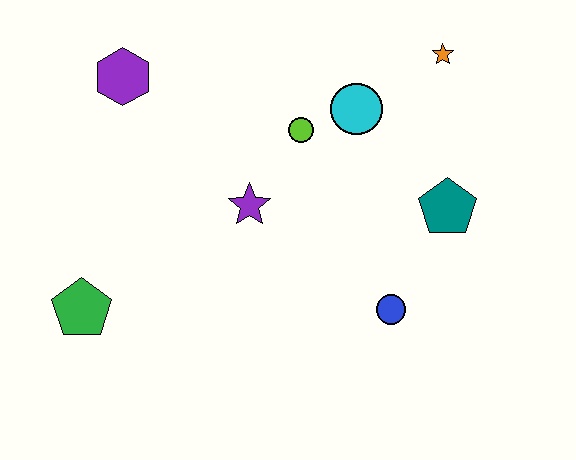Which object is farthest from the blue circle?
The purple hexagon is farthest from the blue circle.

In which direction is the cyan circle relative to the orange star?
The cyan circle is to the left of the orange star.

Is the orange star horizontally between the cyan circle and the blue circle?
No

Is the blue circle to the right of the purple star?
Yes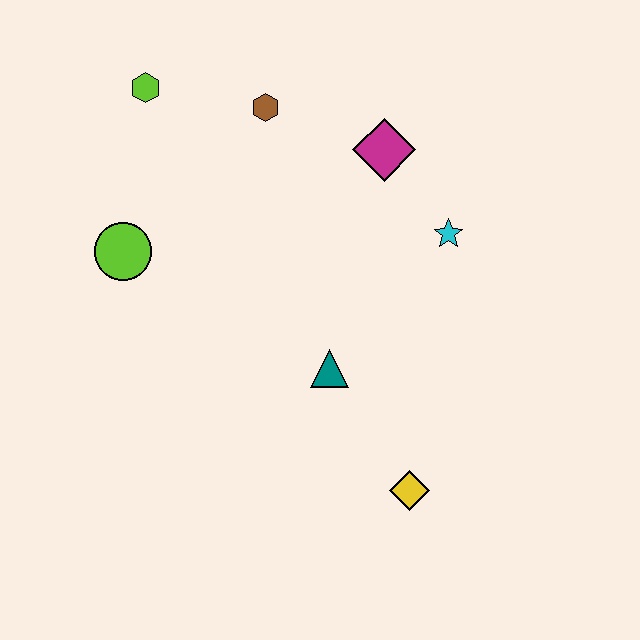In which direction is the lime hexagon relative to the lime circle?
The lime hexagon is above the lime circle.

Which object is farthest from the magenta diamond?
The yellow diamond is farthest from the magenta diamond.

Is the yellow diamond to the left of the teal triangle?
No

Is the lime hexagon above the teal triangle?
Yes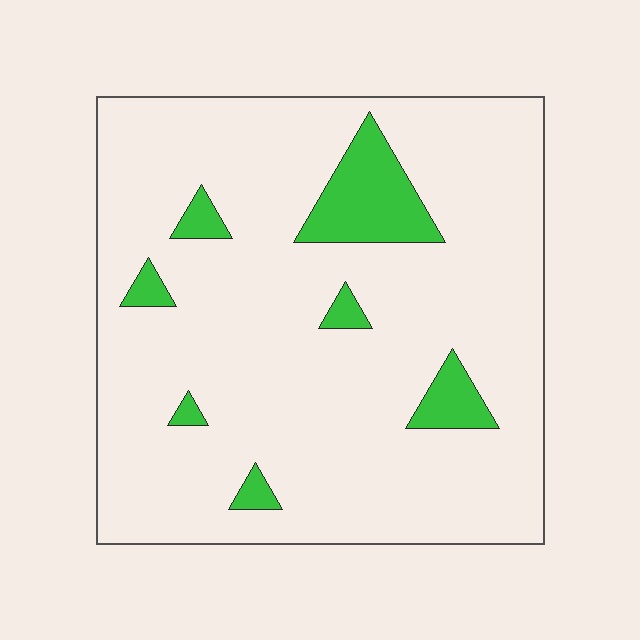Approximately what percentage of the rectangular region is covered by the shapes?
Approximately 10%.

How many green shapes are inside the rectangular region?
7.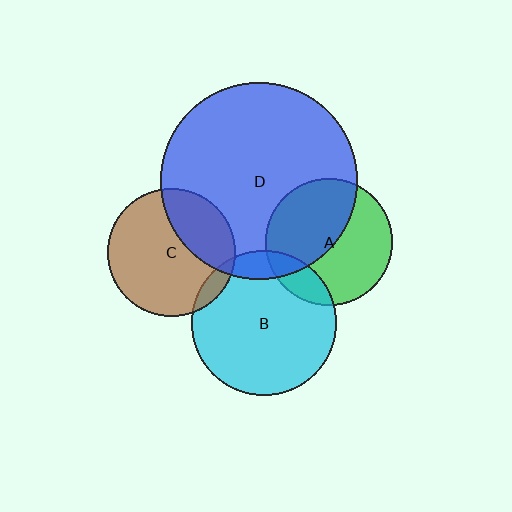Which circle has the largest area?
Circle D (blue).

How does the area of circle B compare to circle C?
Approximately 1.3 times.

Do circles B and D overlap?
Yes.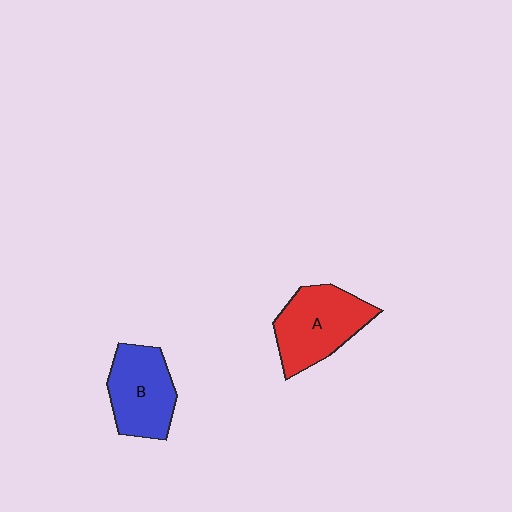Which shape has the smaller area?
Shape B (blue).